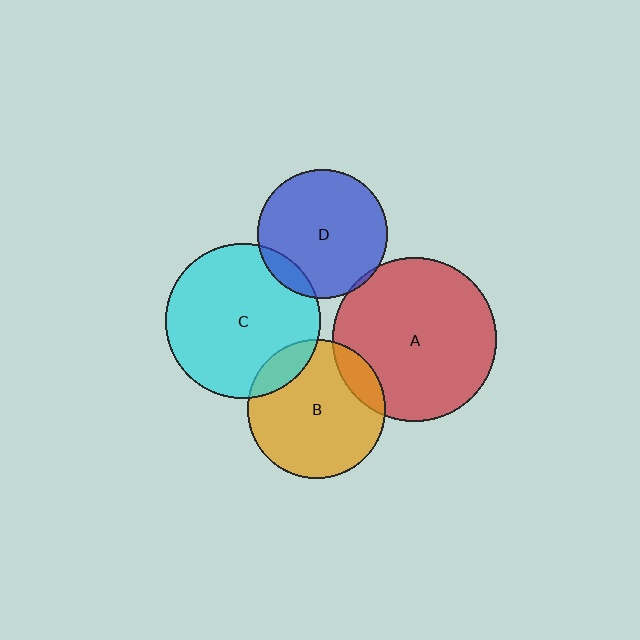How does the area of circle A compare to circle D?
Approximately 1.6 times.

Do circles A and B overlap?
Yes.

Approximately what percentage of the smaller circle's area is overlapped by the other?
Approximately 15%.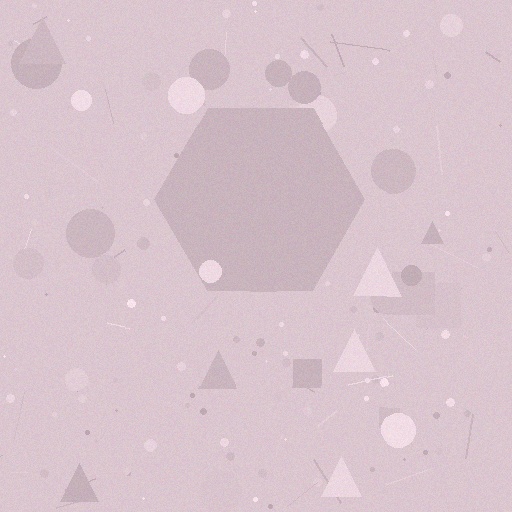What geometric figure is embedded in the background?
A hexagon is embedded in the background.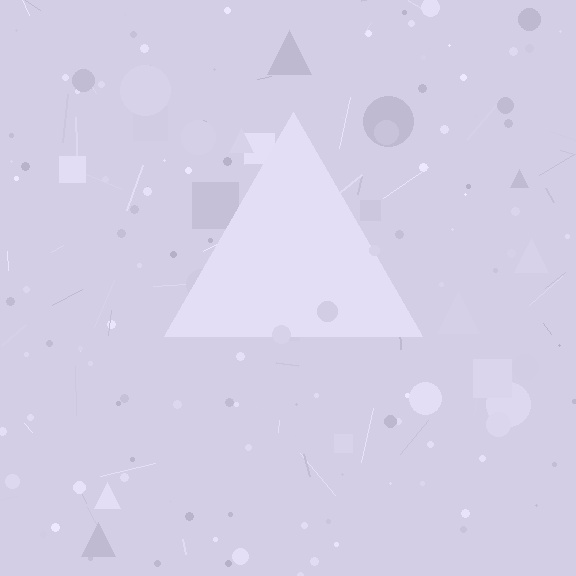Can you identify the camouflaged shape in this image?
The camouflaged shape is a triangle.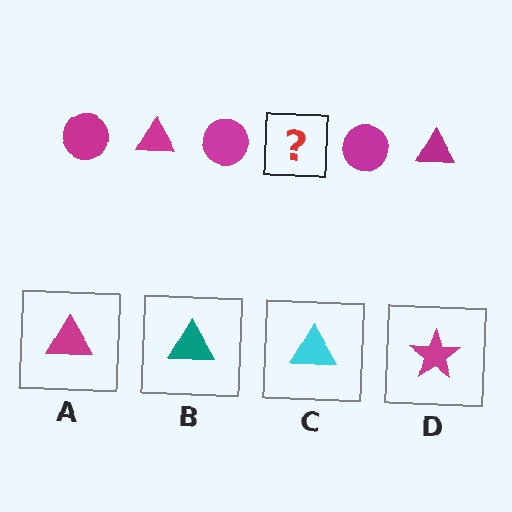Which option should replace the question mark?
Option A.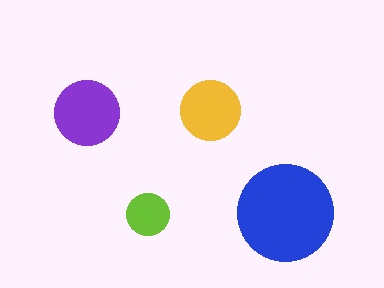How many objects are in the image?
There are 4 objects in the image.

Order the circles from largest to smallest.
the blue one, the purple one, the yellow one, the lime one.